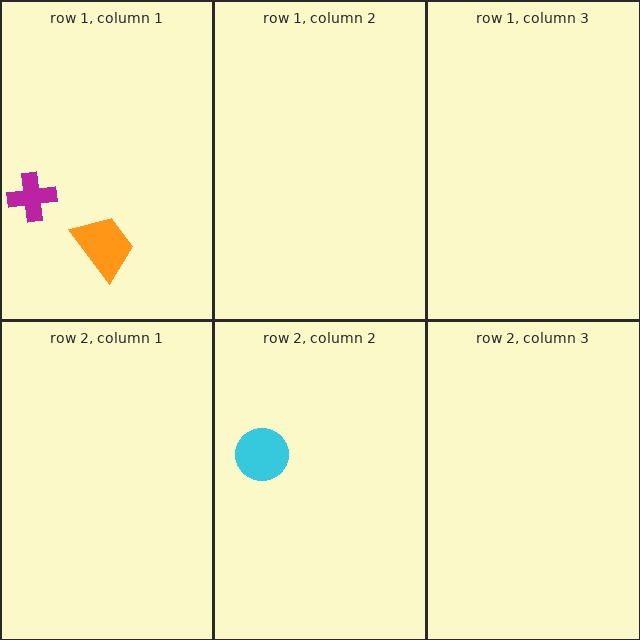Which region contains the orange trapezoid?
The row 1, column 1 region.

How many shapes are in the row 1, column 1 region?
2.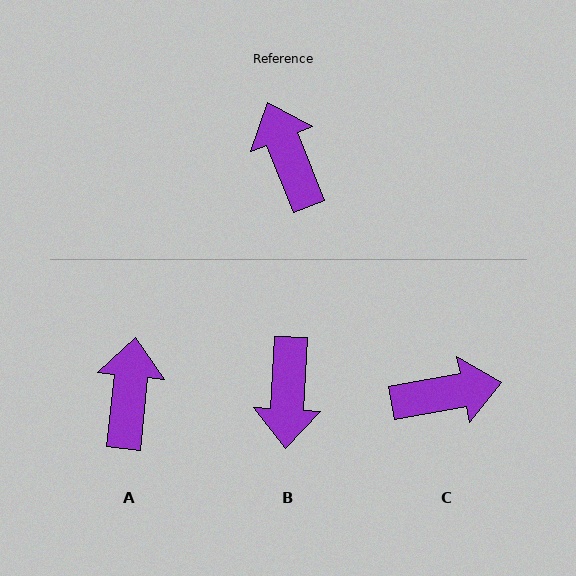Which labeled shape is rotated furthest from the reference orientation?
B, about 155 degrees away.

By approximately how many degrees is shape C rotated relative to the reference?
Approximately 101 degrees clockwise.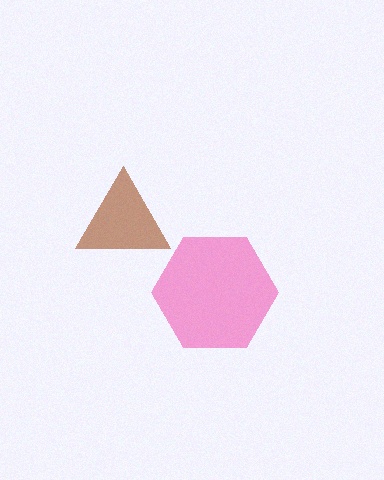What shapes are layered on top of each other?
The layered shapes are: a brown triangle, a pink hexagon.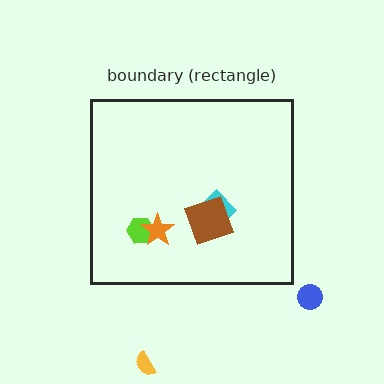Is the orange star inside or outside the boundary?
Inside.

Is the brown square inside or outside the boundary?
Inside.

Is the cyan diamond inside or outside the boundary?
Inside.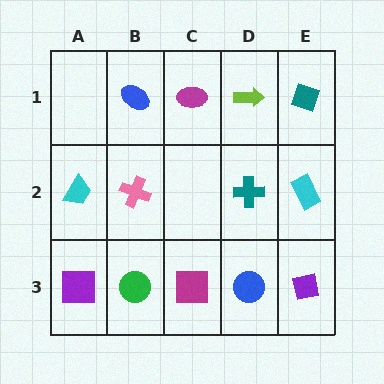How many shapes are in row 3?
5 shapes.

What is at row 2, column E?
A cyan rectangle.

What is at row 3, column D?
A blue circle.